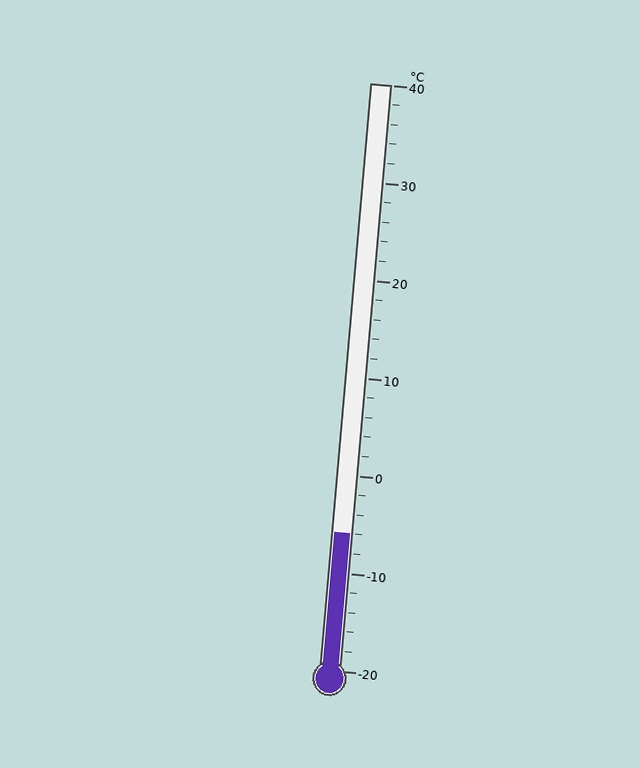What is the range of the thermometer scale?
The thermometer scale ranges from -20°C to 40°C.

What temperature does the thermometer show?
The thermometer shows approximately -6°C.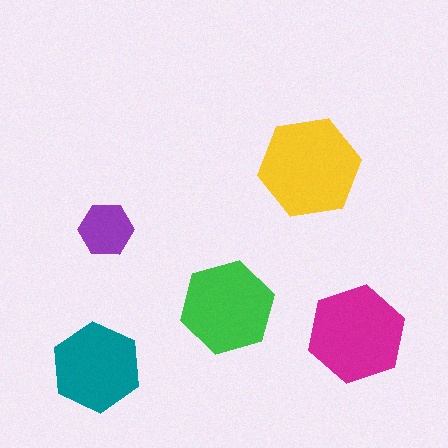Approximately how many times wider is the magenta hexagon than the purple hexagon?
About 2 times wider.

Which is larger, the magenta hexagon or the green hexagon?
The magenta one.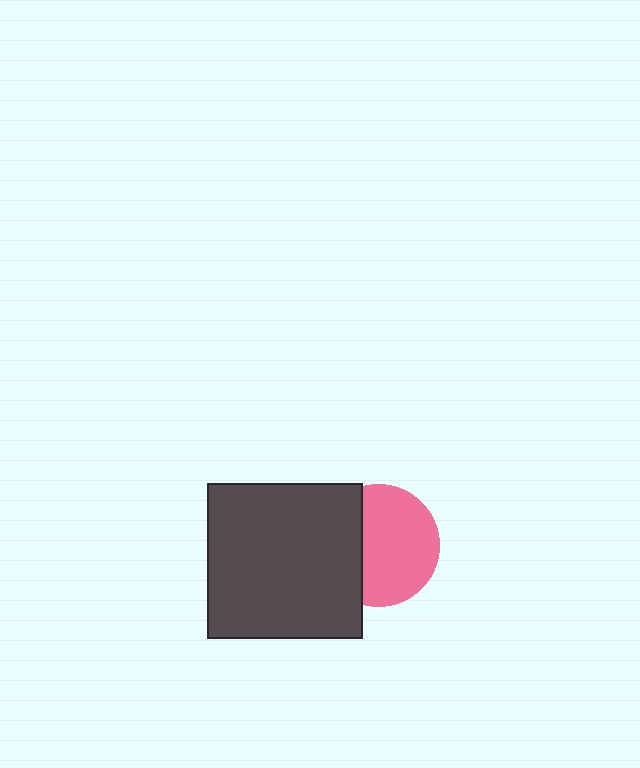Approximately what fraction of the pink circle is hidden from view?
Roughly 35% of the pink circle is hidden behind the dark gray square.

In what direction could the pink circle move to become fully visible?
The pink circle could move right. That would shift it out from behind the dark gray square entirely.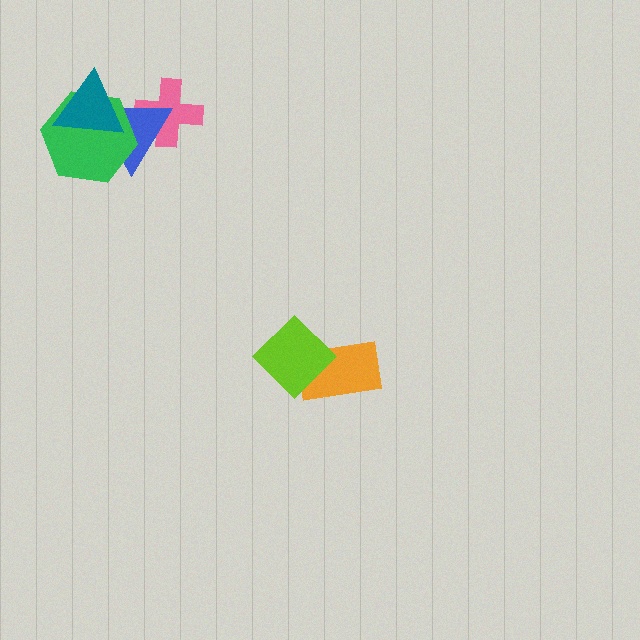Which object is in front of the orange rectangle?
The lime diamond is in front of the orange rectangle.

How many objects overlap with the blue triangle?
3 objects overlap with the blue triangle.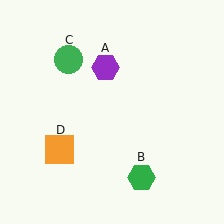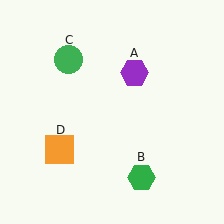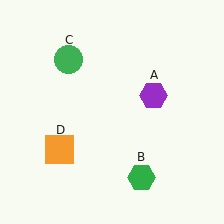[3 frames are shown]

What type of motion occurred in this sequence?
The purple hexagon (object A) rotated clockwise around the center of the scene.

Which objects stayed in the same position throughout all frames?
Green hexagon (object B) and green circle (object C) and orange square (object D) remained stationary.